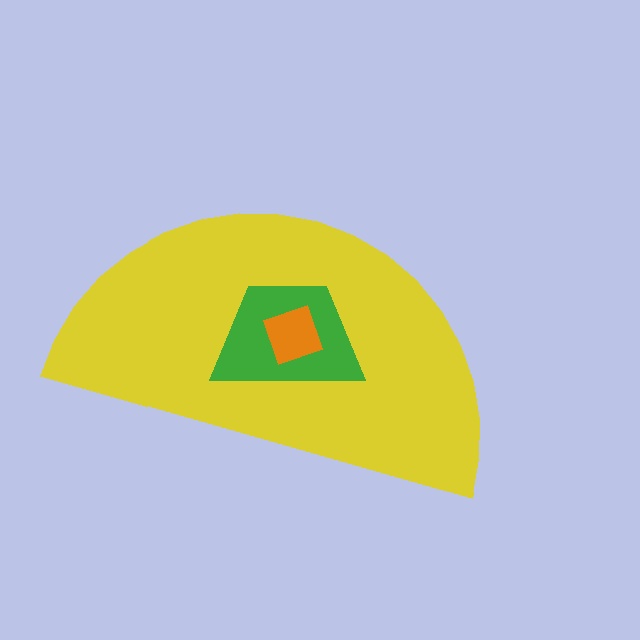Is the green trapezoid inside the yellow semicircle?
Yes.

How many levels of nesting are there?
3.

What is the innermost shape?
The orange diamond.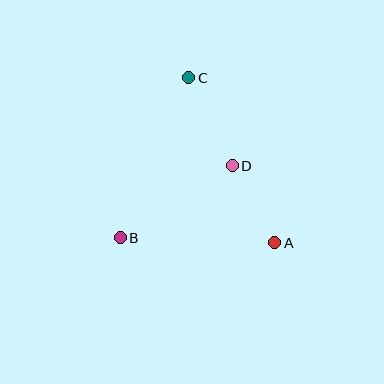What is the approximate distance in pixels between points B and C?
The distance between B and C is approximately 174 pixels.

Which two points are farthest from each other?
Points A and C are farthest from each other.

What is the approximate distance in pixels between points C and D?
The distance between C and D is approximately 98 pixels.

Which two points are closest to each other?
Points A and D are closest to each other.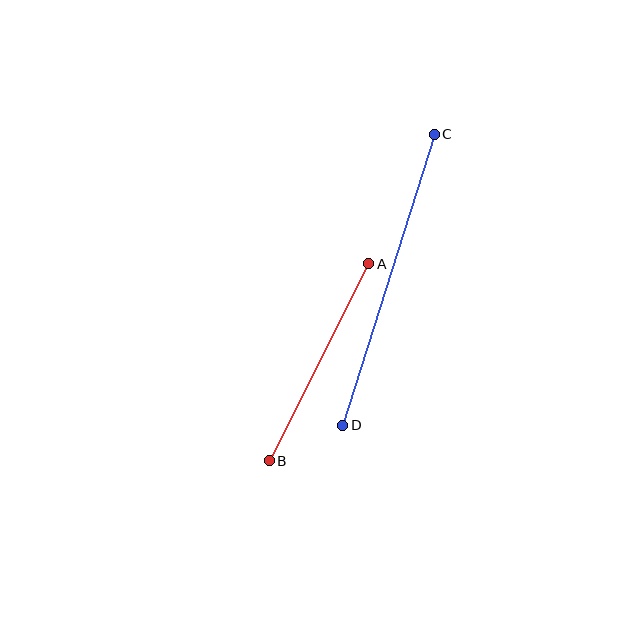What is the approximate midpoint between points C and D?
The midpoint is at approximately (388, 280) pixels.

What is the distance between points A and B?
The distance is approximately 221 pixels.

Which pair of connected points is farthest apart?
Points C and D are farthest apart.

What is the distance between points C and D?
The distance is approximately 305 pixels.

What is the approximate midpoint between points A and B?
The midpoint is at approximately (319, 362) pixels.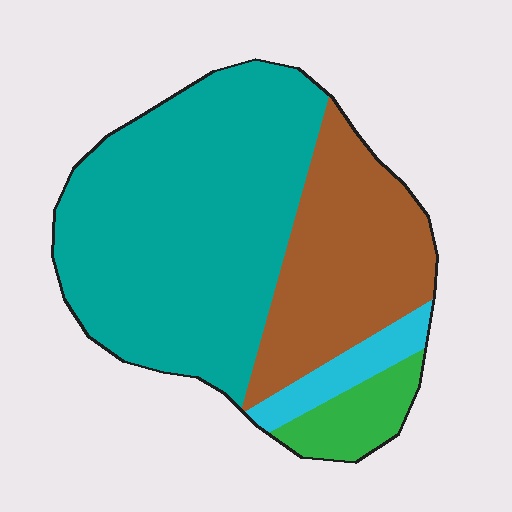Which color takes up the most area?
Teal, at roughly 60%.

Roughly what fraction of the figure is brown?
Brown takes up about one quarter (1/4) of the figure.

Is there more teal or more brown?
Teal.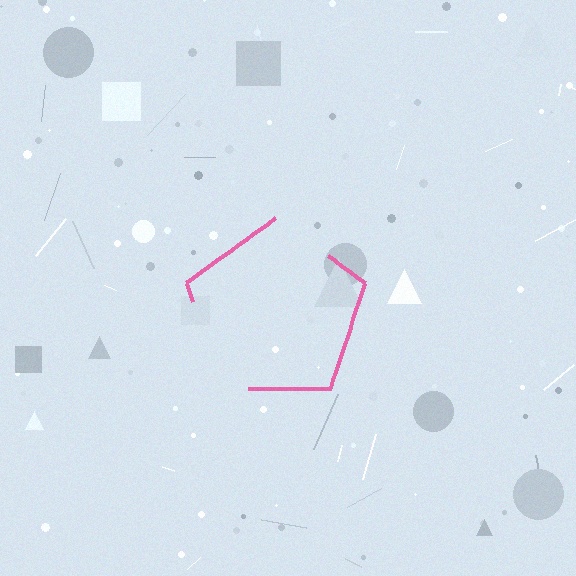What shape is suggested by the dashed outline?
The dashed outline suggests a pentagon.